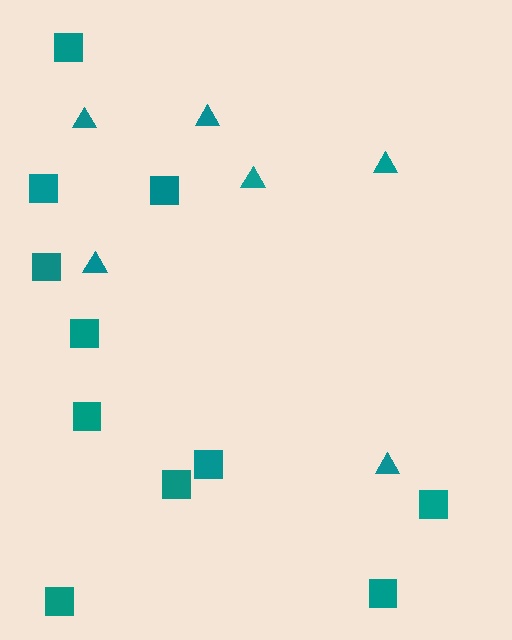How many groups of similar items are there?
There are 2 groups: one group of squares (11) and one group of triangles (6).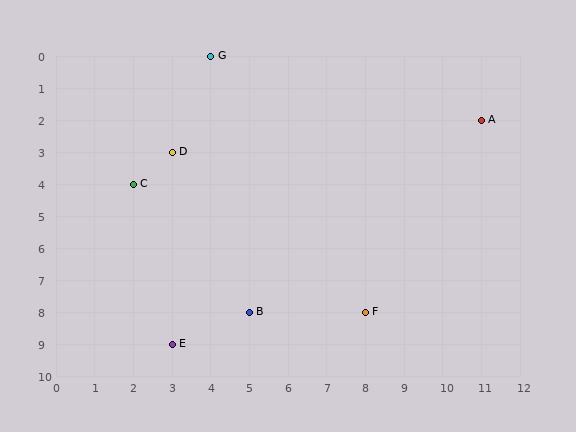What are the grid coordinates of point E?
Point E is at grid coordinates (3, 9).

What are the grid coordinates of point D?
Point D is at grid coordinates (3, 3).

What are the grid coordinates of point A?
Point A is at grid coordinates (11, 2).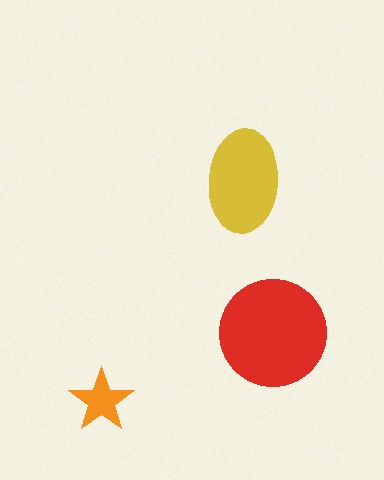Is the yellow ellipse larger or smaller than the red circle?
Smaller.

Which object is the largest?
The red circle.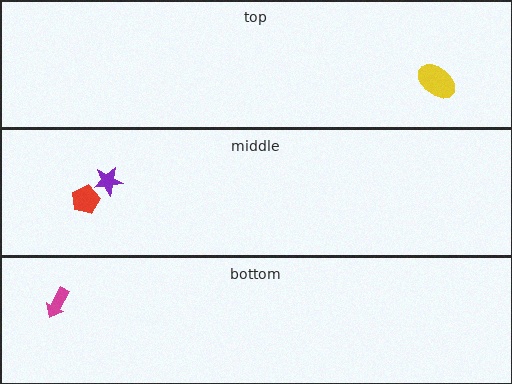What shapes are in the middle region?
The red pentagon, the purple star.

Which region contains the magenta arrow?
The bottom region.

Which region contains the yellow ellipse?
The top region.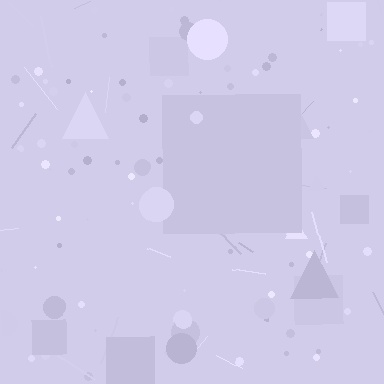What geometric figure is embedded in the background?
A square is embedded in the background.